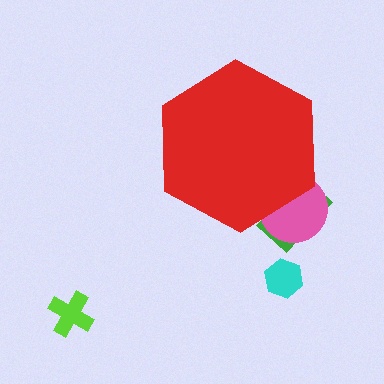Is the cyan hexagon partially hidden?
No, the cyan hexagon is fully visible.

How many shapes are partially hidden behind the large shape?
2 shapes are partially hidden.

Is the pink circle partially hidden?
Yes, the pink circle is partially hidden behind the red hexagon.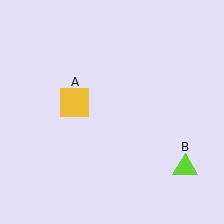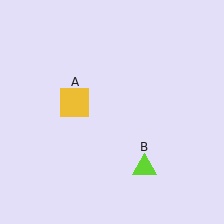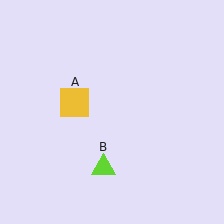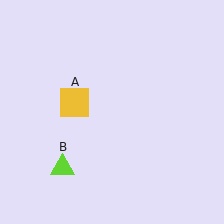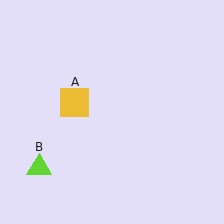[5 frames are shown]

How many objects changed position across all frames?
1 object changed position: lime triangle (object B).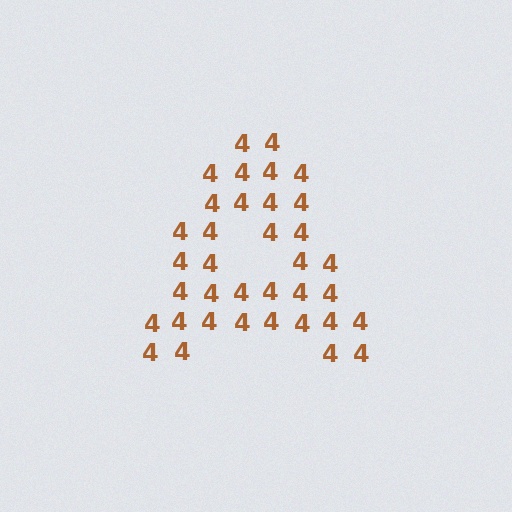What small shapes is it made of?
It is made of small digit 4's.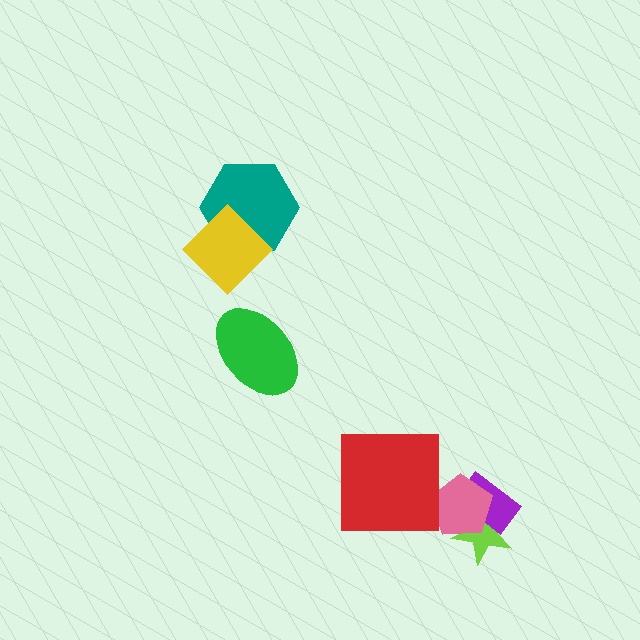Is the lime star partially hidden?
Yes, it is partially covered by another shape.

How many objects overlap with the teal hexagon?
1 object overlaps with the teal hexagon.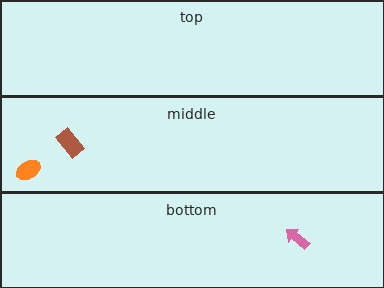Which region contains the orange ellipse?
The middle region.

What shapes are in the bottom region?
The pink arrow.